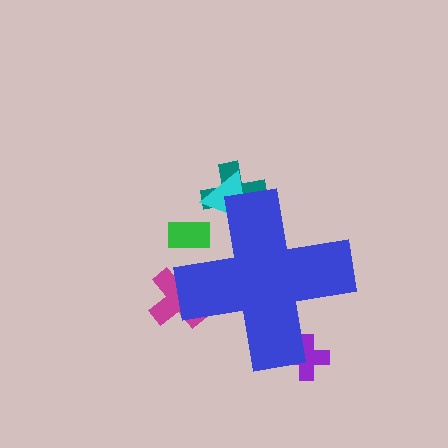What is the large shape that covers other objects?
A blue cross.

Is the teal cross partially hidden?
Yes, the teal cross is partially hidden behind the blue cross.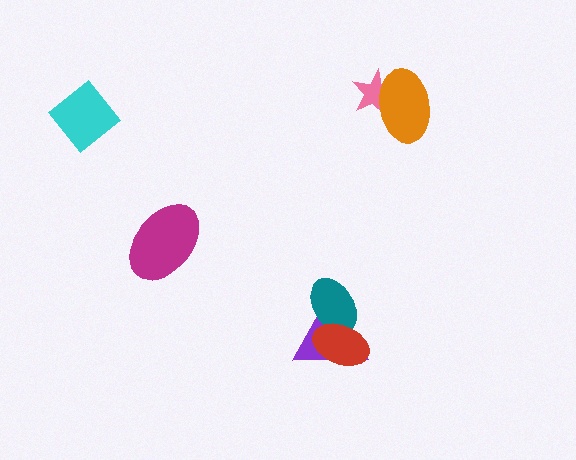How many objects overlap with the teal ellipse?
2 objects overlap with the teal ellipse.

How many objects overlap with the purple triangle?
2 objects overlap with the purple triangle.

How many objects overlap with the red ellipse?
2 objects overlap with the red ellipse.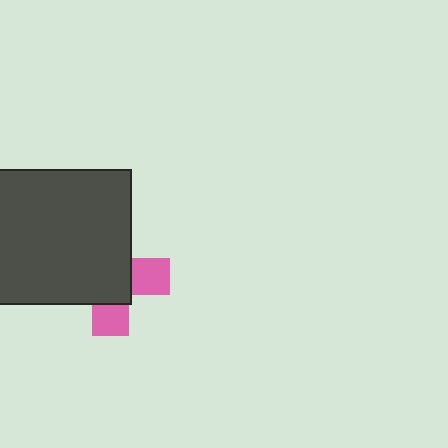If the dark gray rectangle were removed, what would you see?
You would see the complete pink cross.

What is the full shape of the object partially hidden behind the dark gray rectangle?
The partially hidden object is a pink cross.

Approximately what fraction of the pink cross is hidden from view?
Roughly 66% of the pink cross is hidden behind the dark gray rectangle.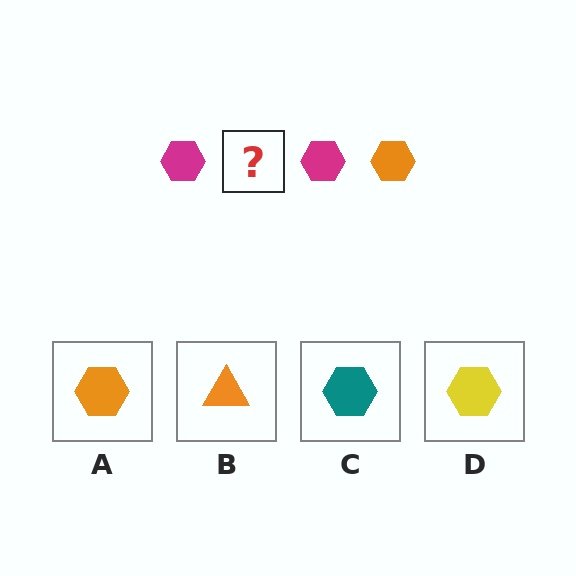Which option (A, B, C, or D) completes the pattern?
A.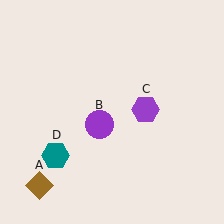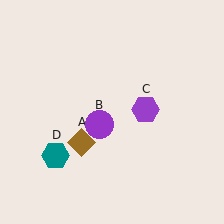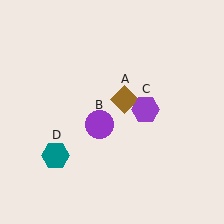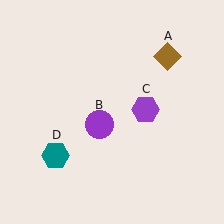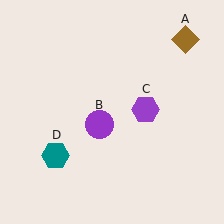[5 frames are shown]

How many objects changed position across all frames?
1 object changed position: brown diamond (object A).